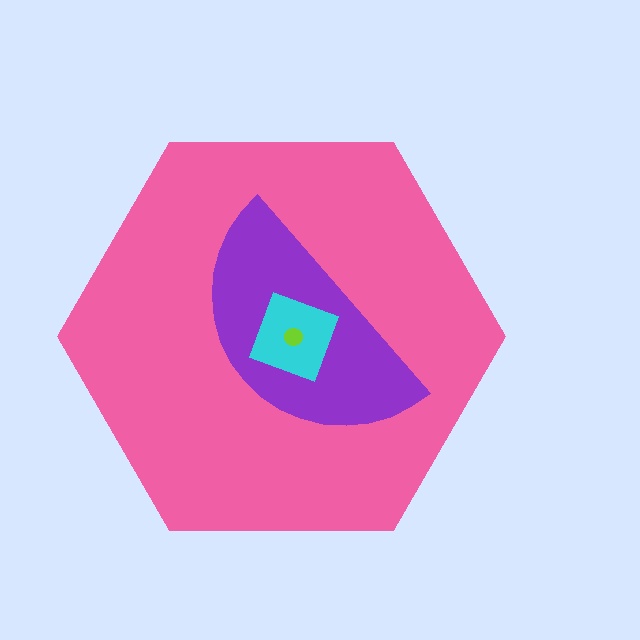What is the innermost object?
The lime circle.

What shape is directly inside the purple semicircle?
The cyan square.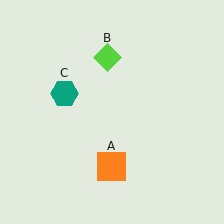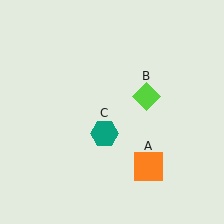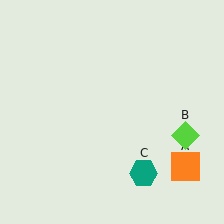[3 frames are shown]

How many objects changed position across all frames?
3 objects changed position: orange square (object A), lime diamond (object B), teal hexagon (object C).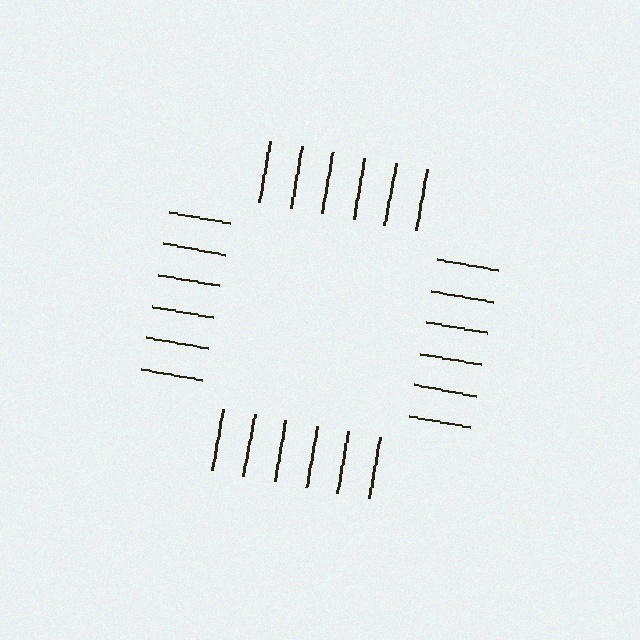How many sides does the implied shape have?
4 sides — the line-ends trace a square.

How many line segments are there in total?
24 — 6 along each of the 4 edges.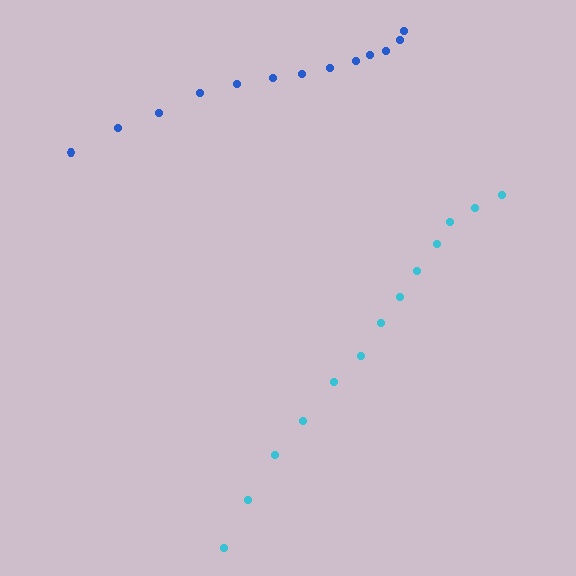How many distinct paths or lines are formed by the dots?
There are 2 distinct paths.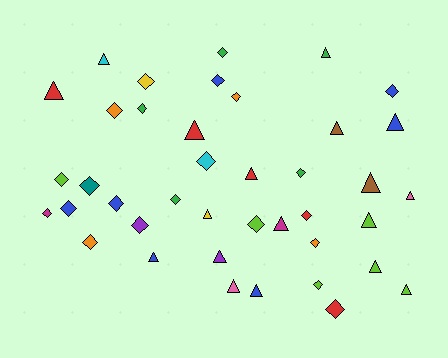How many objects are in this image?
There are 40 objects.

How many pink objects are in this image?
There are 2 pink objects.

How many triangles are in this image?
There are 18 triangles.